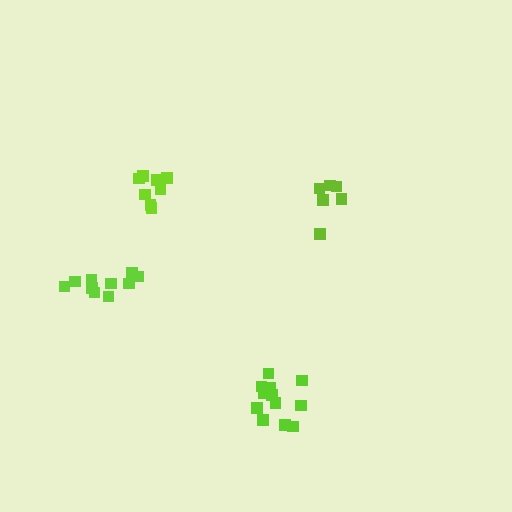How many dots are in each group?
Group 1: 6 dots, Group 2: 10 dots, Group 3: 8 dots, Group 4: 12 dots (36 total).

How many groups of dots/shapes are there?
There are 4 groups.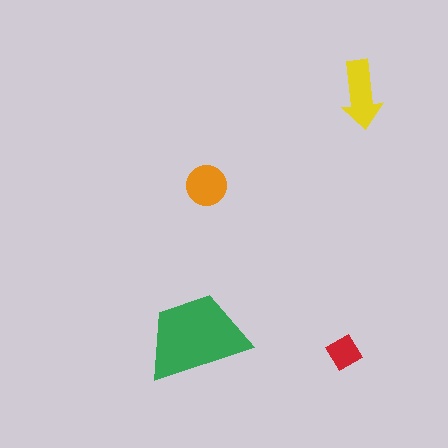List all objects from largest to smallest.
The green trapezoid, the yellow arrow, the orange circle, the red diamond.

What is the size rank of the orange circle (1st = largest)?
3rd.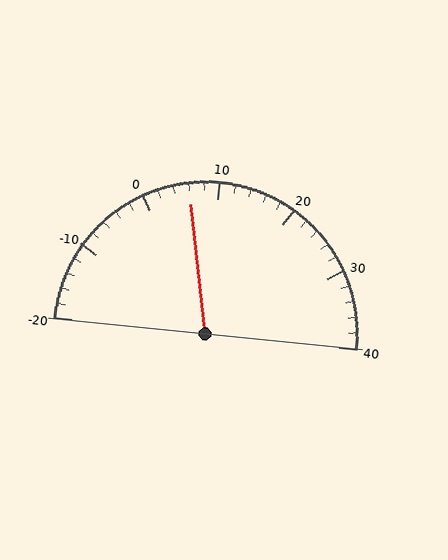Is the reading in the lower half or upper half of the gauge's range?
The reading is in the lower half of the range (-20 to 40).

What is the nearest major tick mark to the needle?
The nearest major tick mark is 10.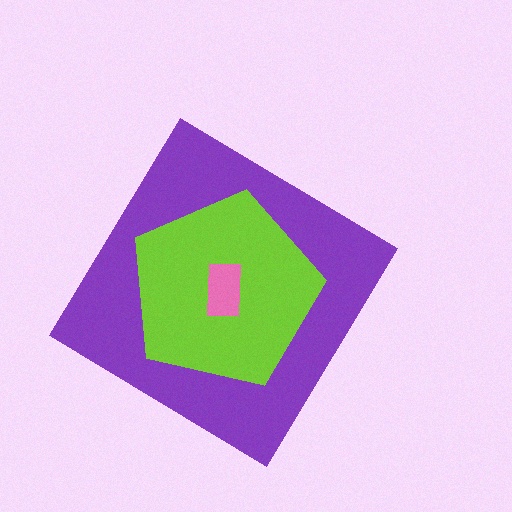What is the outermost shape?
The purple diamond.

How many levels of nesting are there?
3.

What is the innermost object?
The pink rectangle.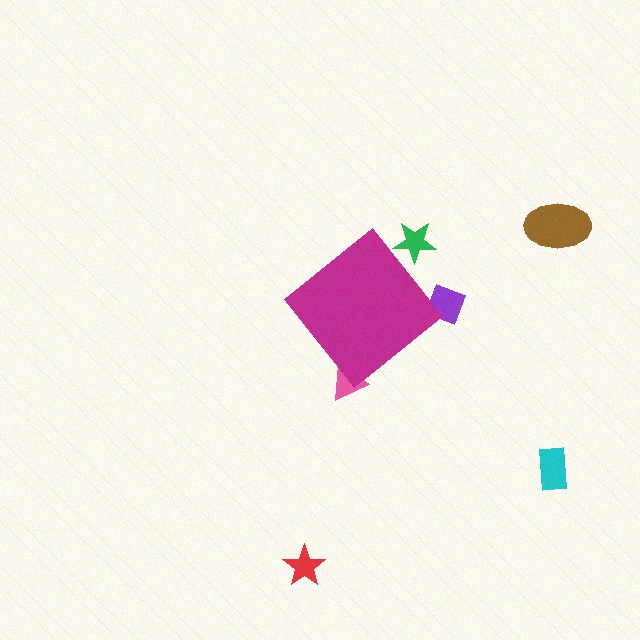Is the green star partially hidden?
Yes, the green star is partially hidden behind the magenta diamond.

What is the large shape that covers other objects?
A magenta diamond.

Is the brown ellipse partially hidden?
No, the brown ellipse is fully visible.